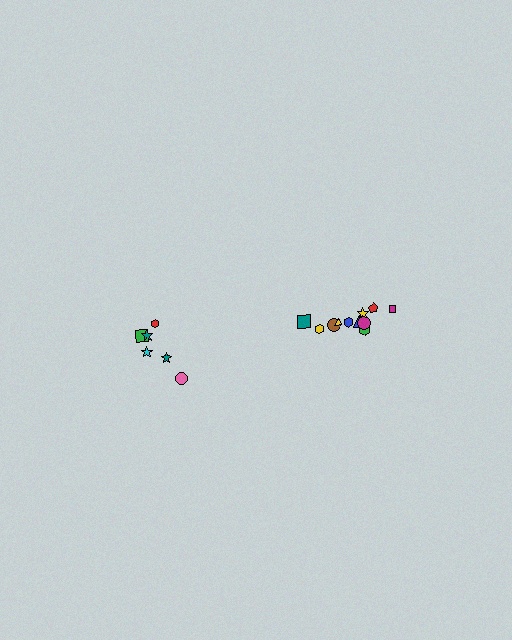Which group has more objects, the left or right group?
The right group.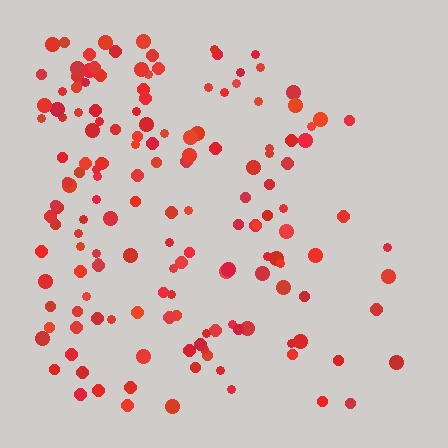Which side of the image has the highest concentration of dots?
The left.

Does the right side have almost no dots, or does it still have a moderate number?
Still a moderate number, just noticeably fewer than the left.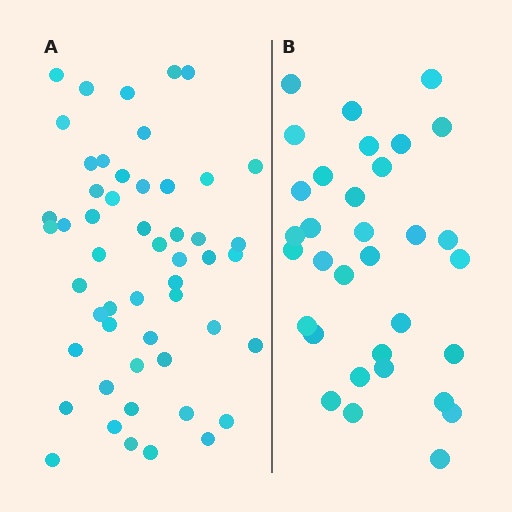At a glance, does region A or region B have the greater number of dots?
Region A (the left region) has more dots.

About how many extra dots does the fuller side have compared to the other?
Region A has approximately 20 more dots than region B.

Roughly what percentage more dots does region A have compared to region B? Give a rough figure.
About 60% more.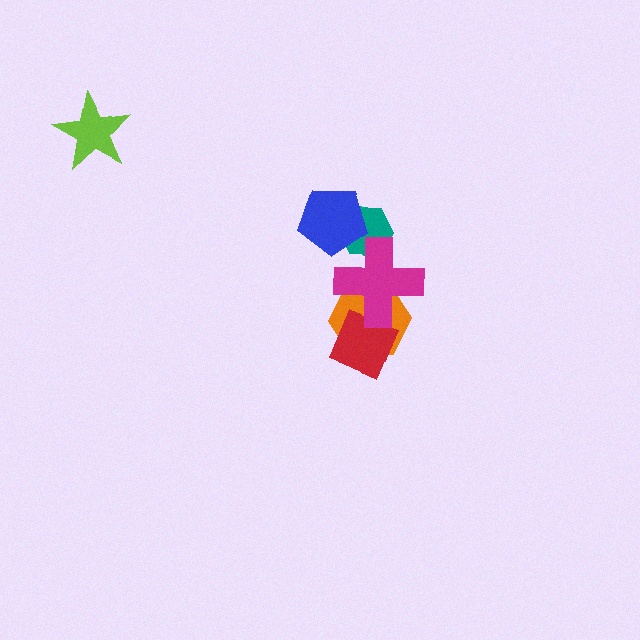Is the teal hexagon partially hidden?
Yes, it is partially covered by another shape.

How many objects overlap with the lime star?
0 objects overlap with the lime star.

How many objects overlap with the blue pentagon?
1 object overlaps with the blue pentagon.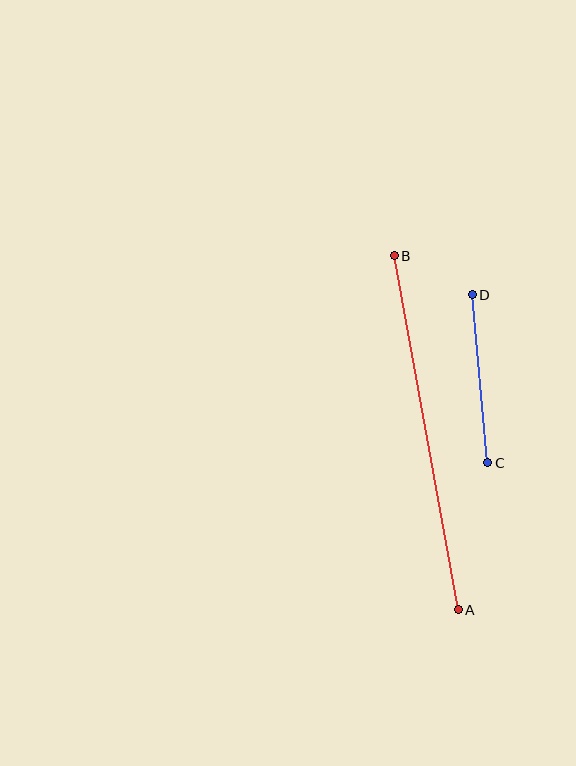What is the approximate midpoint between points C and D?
The midpoint is at approximately (480, 379) pixels.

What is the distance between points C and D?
The distance is approximately 169 pixels.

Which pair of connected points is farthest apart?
Points A and B are farthest apart.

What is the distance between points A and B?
The distance is approximately 360 pixels.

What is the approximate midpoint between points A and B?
The midpoint is at approximately (426, 433) pixels.